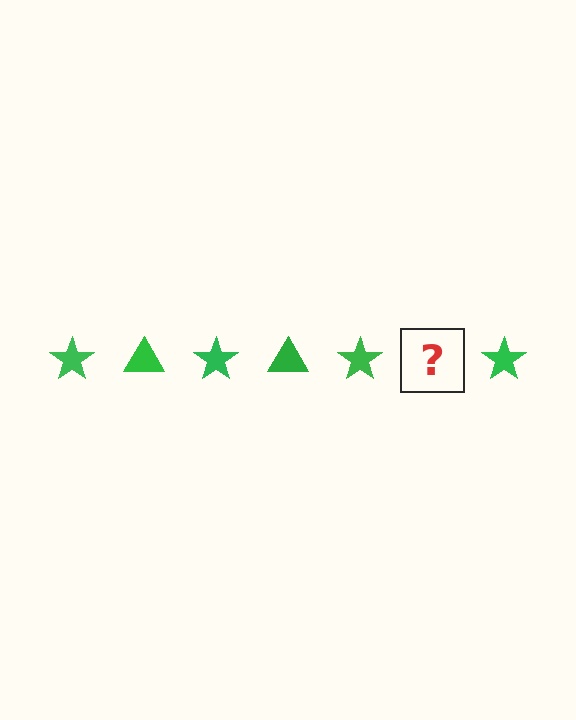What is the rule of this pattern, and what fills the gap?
The rule is that the pattern cycles through star, triangle shapes in green. The gap should be filled with a green triangle.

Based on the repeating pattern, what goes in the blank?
The blank should be a green triangle.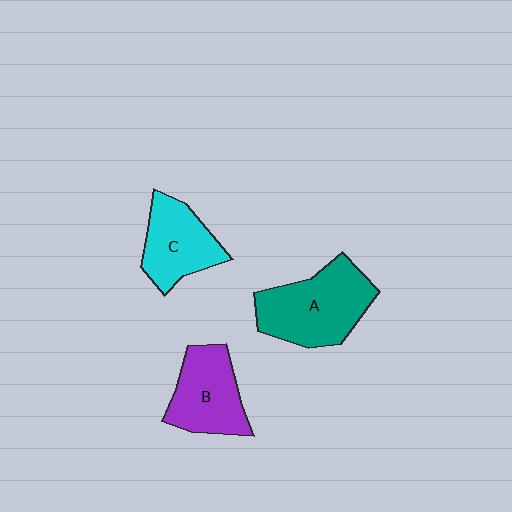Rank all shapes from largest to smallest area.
From largest to smallest: A (teal), B (purple), C (cyan).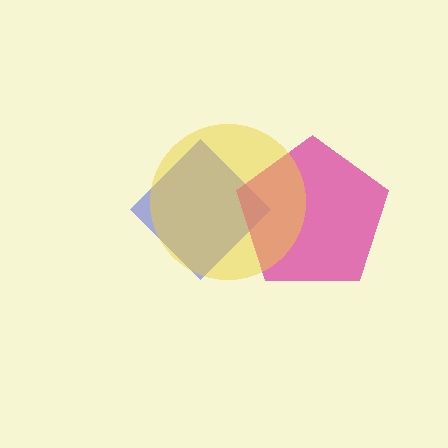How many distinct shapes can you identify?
There are 3 distinct shapes: a blue diamond, a magenta pentagon, a yellow circle.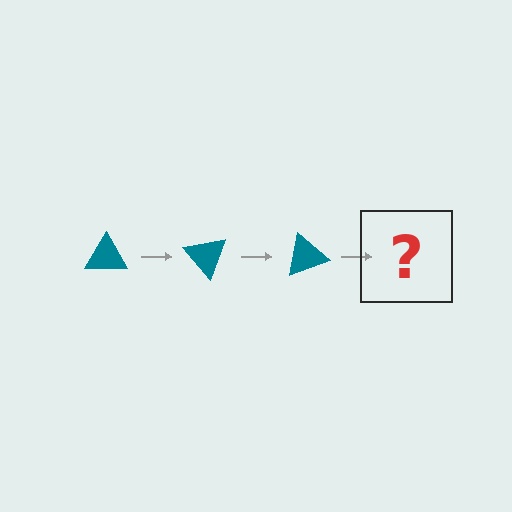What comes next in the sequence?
The next element should be a teal triangle rotated 150 degrees.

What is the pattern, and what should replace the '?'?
The pattern is that the triangle rotates 50 degrees each step. The '?' should be a teal triangle rotated 150 degrees.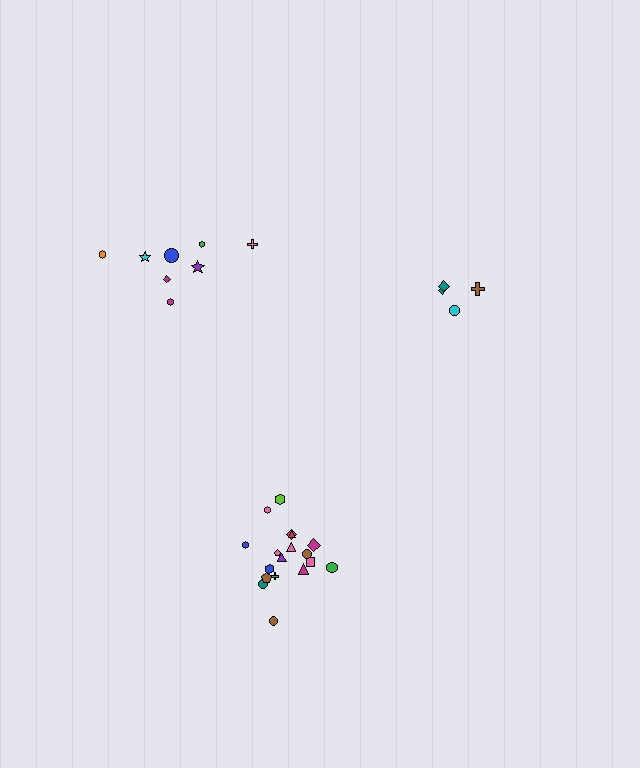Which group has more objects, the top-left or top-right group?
The top-left group.